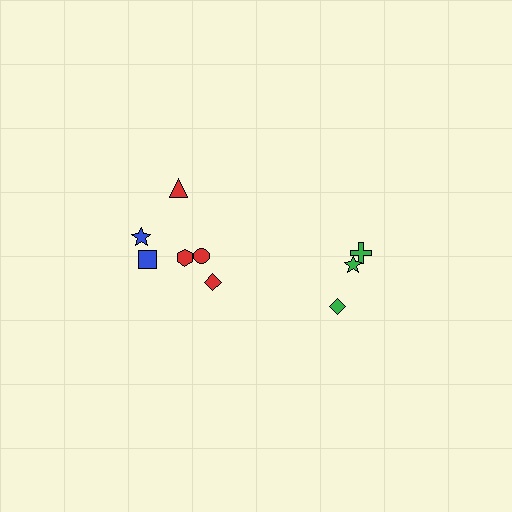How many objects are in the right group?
There are 3 objects.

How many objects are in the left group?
There are 6 objects.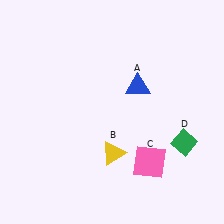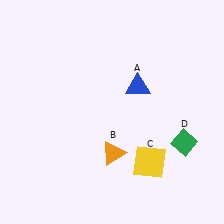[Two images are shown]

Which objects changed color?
B changed from yellow to orange. C changed from pink to yellow.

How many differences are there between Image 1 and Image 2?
There are 2 differences between the two images.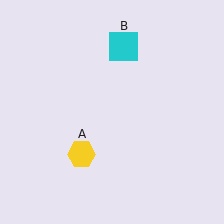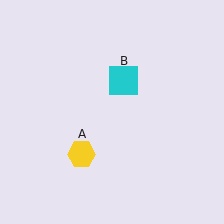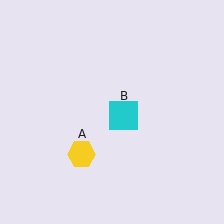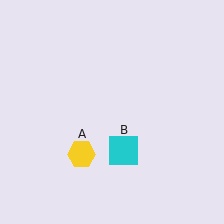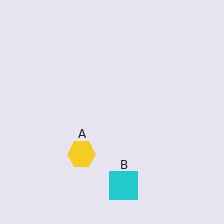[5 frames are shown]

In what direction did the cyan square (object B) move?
The cyan square (object B) moved down.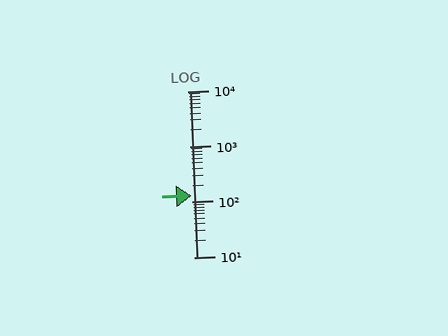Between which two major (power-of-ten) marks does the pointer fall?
The pointer is between 100 and 1000.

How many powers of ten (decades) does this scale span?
The scale spans 3 decades, from 10 to 10000.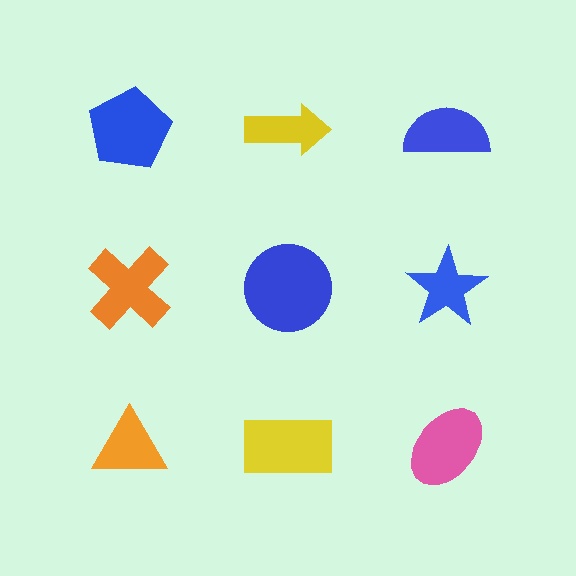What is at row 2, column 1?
An orange cross.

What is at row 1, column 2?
A yellow arrow.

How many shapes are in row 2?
3 shapes.